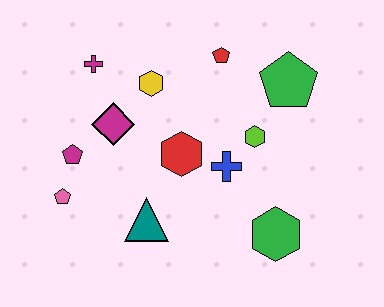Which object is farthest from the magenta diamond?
The green hexagon is farthest from the magenta diamond.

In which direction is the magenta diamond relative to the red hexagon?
The magenta diamond is to the left of the red hexagon.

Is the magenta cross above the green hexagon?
Yes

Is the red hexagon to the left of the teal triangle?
No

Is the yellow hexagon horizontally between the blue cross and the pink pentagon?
Yes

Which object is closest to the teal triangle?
The red hexagon is closest to the teal triangle.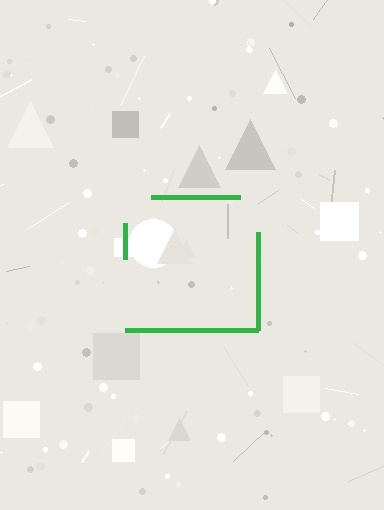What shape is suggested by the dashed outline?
The dashed outline suggests a square.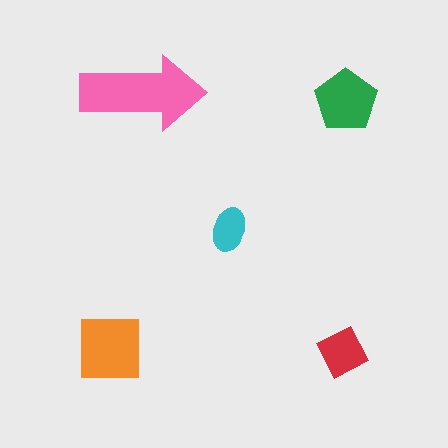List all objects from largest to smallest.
The pink arrow, the orange square, the green pentagon, the red diamond, the cyan ellipse.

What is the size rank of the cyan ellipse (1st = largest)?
5th.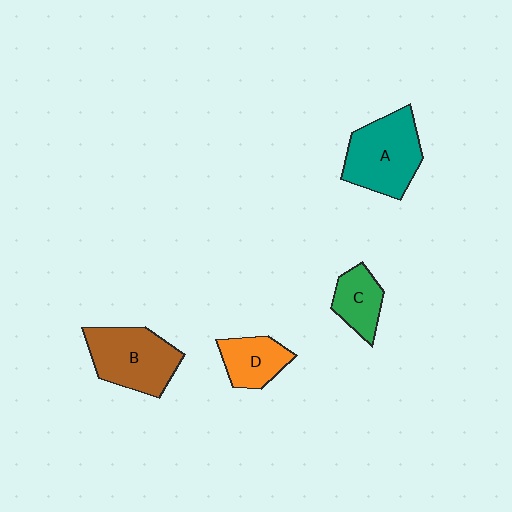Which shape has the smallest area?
Shape C (green).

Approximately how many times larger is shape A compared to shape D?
Approximately 1.7 times.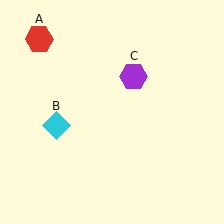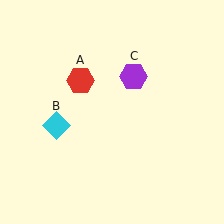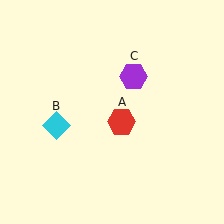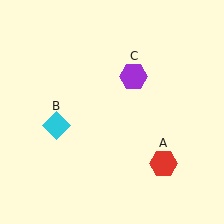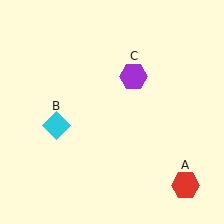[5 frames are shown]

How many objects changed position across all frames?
1 object changed position: red hexagon (object A).